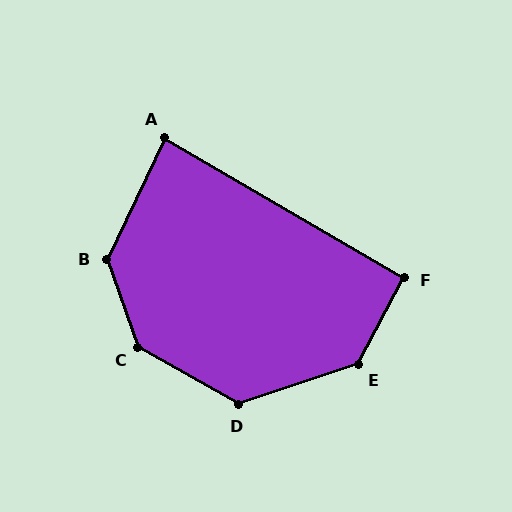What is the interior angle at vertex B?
Approximately 135 degrees (obtuse).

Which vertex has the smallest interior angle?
A, at approximately 85 degrees.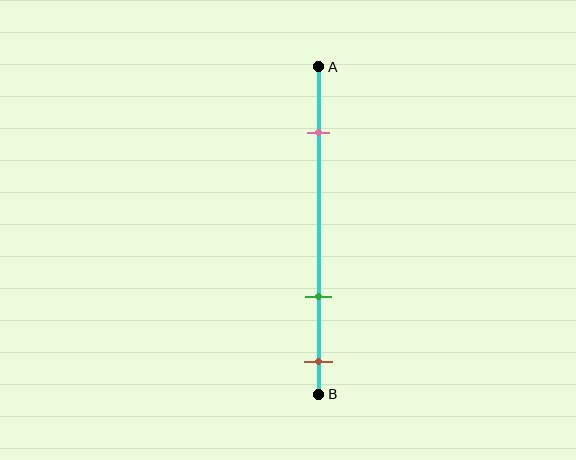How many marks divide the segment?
There are 3 marks dividing the segment.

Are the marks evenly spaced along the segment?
No, the marks are not evenly spaced.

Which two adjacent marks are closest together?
The green and brown marks are the closest adjacent pair.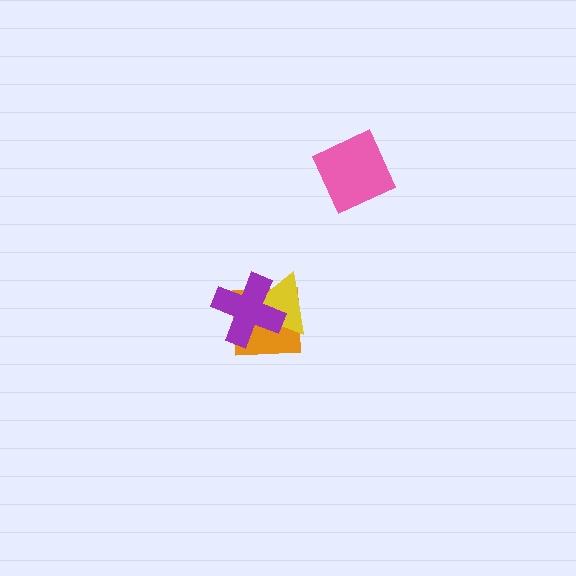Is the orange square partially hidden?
Yes, it is partially covered by another shape.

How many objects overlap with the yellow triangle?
2 objects overlap with the yellow triangle.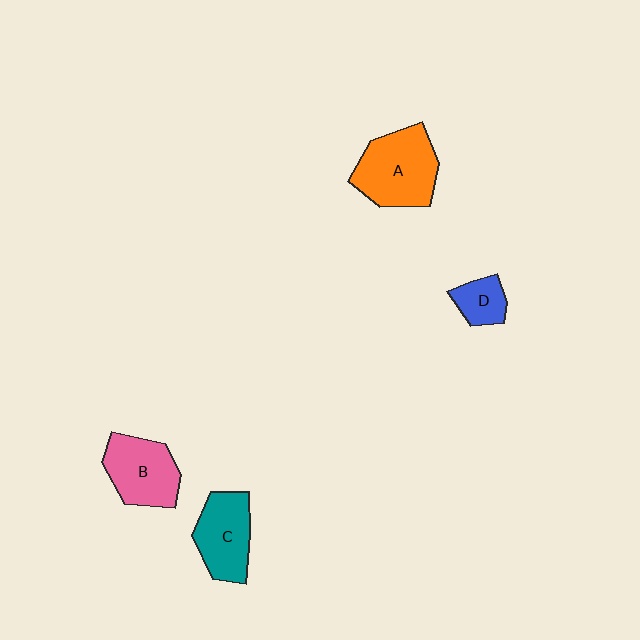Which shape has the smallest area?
Shape D (blue).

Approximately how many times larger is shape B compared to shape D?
Approximately 2.1 times.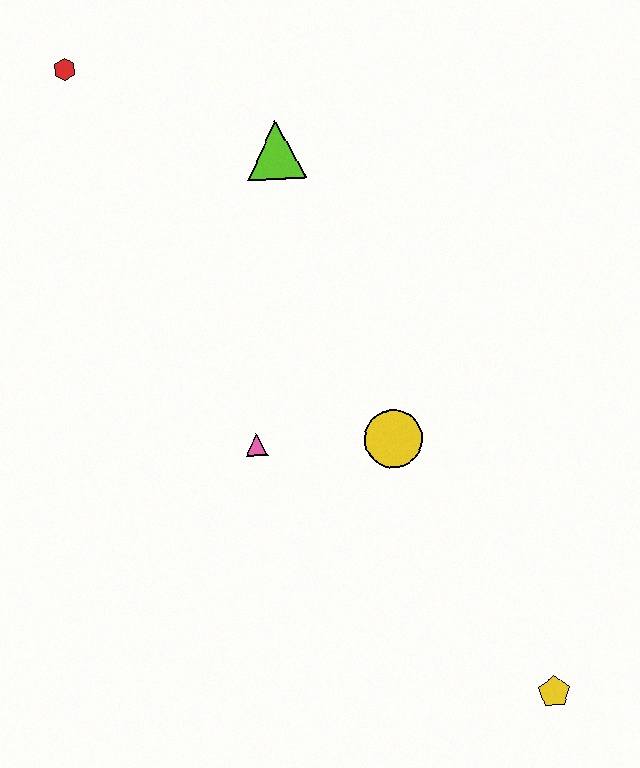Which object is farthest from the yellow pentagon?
The red hexagon is farthest from the yellow pentagon.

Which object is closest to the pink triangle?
The yellow circle is closest to the pink triangle.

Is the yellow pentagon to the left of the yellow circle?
No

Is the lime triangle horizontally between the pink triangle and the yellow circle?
Yes